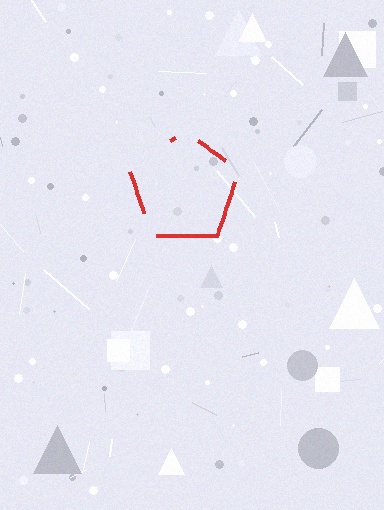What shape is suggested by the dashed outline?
The dashed outline suggests a pentagon.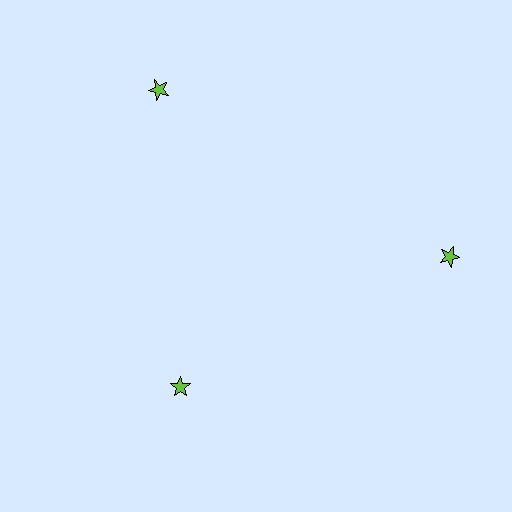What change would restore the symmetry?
The symmetry would be restored by moving it outward, back onto the ring so that all 3 stars sit at equal angles and equal distance from the center.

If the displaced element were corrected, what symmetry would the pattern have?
It would have 3-fold rotational symmetry — the pattern would map onto itself every 120 degrees.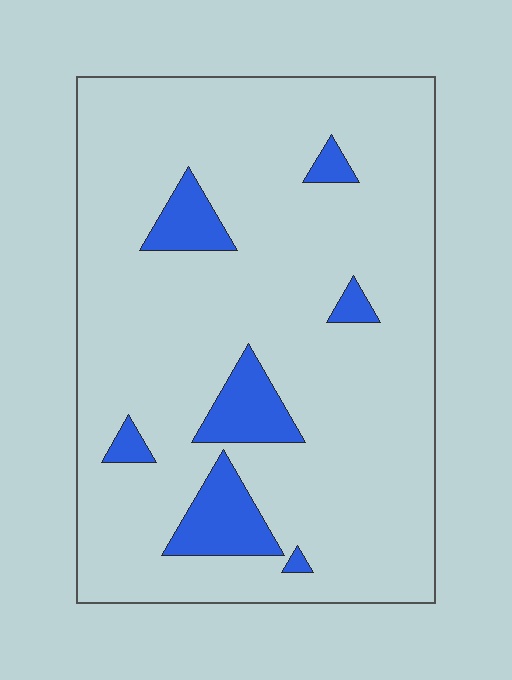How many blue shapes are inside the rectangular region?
7.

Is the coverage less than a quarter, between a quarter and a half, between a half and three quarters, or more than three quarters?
Less than a quarter.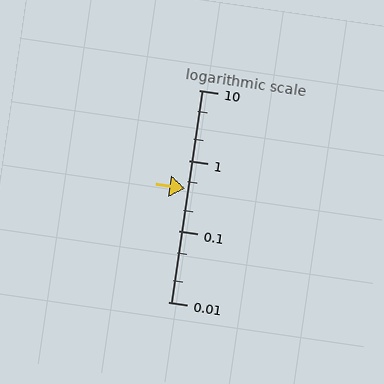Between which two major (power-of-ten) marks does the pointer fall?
The pointer is between 0.1 and 1.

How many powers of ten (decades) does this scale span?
The scale spans 3 decades, from 0.01 to 10.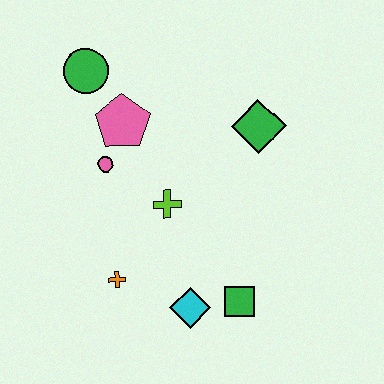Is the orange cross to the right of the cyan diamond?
No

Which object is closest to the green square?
The cyan diamond is closest to the green square.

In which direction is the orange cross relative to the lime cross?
The orange cross is below the lime cross.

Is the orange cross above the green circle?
No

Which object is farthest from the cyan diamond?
The green circle is farthest from the cyan diamond.